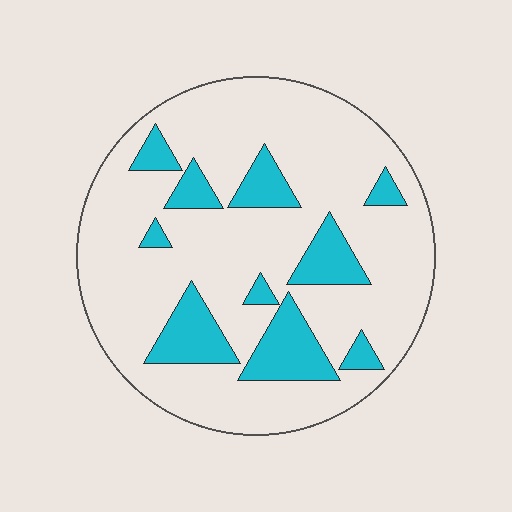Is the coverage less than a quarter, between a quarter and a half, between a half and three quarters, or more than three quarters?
Less than a quarter.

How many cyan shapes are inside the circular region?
10.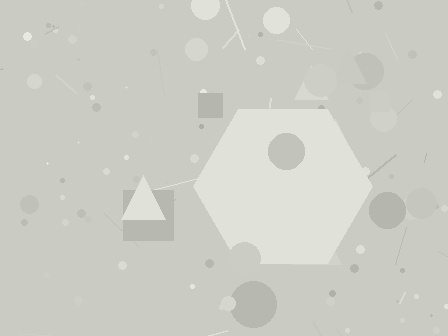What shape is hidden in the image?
A hexagon is hidden in the image.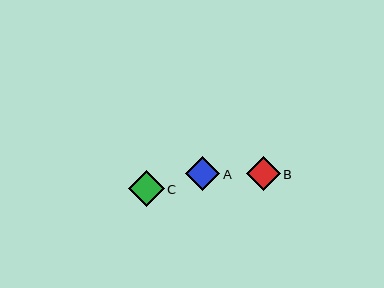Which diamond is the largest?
Diamond C is the largest with a size of approximately 36 pixels.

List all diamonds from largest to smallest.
From largest to smallest: C, B, A.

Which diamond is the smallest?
Diamond A is the smallest with a size of approximately 34 pixels.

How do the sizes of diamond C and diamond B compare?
Diamond C and diamond B are approximately the same size.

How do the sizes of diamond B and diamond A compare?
Diamond B and diamond A are approximately the same size.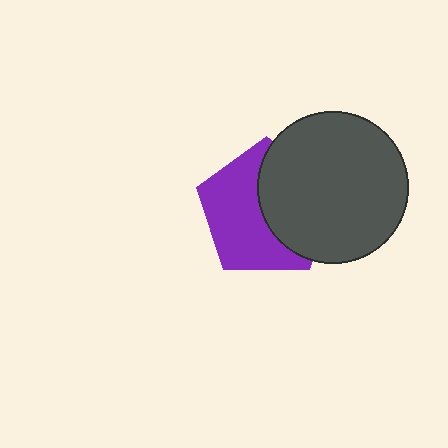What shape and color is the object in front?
The object in front is a dark gray circle.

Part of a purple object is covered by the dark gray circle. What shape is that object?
It is a pentagon.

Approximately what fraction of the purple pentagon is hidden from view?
Roughly 46% of the purple pentagon is hidden behind the dark gray circle.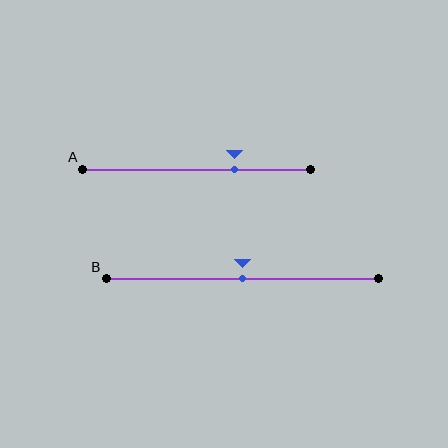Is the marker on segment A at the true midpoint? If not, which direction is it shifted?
No, the marker on segment A is shifted to the right by about 17% of the segment length.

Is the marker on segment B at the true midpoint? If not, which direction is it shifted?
Yes, the marker on segment B is at the true midpoint.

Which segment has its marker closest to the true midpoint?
Segment B has its marker closest to the true midpoint.